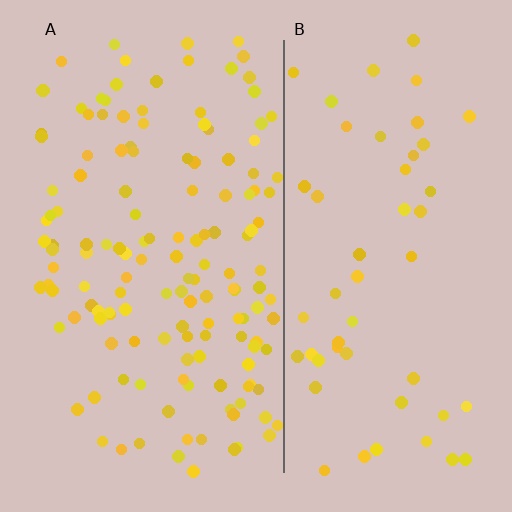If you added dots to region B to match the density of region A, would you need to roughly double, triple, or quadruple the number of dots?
Approximately triple.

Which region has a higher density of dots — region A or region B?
A (the left).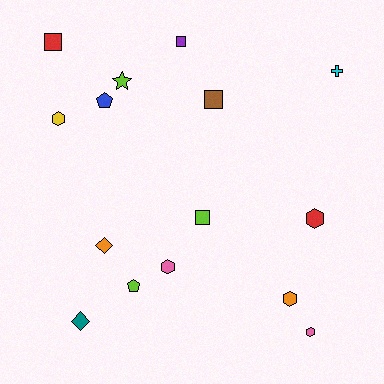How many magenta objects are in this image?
There are no magenta objects.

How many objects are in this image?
There are 15 objects.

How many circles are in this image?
There are no circles.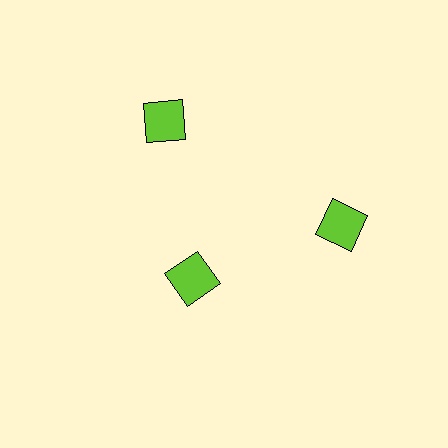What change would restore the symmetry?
The symmetry would be restored by moving it outward, back onto the ring so that all 3 squares sit at equal angles and equal distance from the center.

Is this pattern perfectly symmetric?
No. The 3 lime squares are arranged in a ring, but one element near the 7 o'clock position is pulled inward toward the center, breaking the 3-fold rotational symmetry.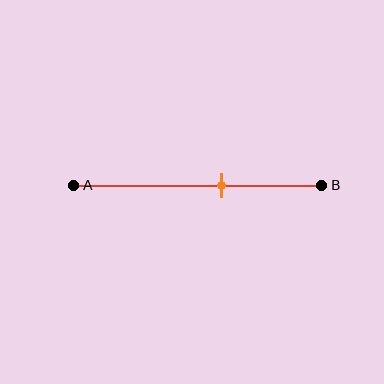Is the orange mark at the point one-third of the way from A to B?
No, the mark is at about 60% from A, not at the 33% one-third point.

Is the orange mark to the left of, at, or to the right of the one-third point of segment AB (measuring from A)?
The orange mark is to the right of the one-third point of segment AB.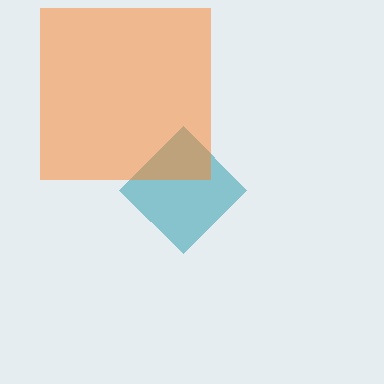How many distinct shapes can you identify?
There are 2 distinct shapes: a teal diamond, an orange square.